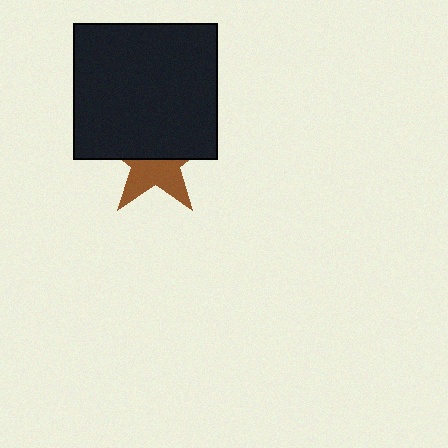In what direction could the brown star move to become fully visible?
The brown star could move down. That would shift it out from behind the black rectangle entirely.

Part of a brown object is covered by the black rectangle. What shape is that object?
It is a star.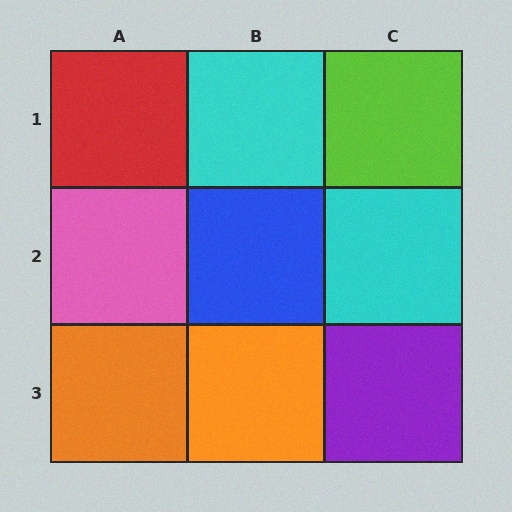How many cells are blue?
1 cell is blue.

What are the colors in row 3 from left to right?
Orange, orange, purple.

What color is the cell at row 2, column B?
Blue.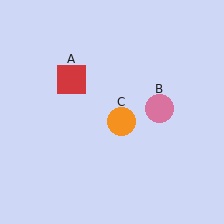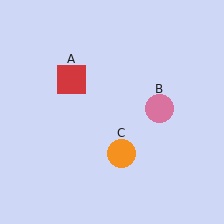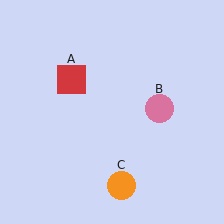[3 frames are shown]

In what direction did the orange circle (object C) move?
The orange circle (object C) moved down.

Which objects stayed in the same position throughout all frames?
Red square (object A) and pink circle (object B) remained stationary.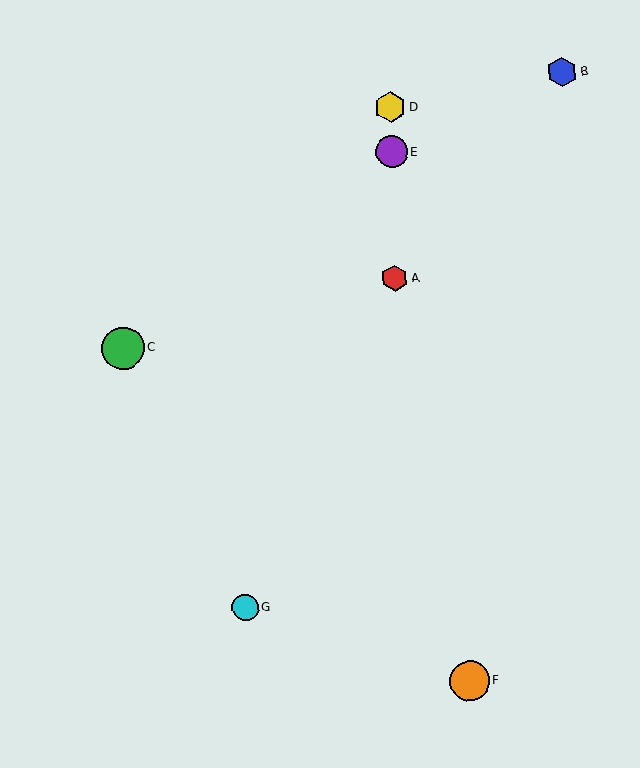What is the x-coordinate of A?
Object A is at x≈395.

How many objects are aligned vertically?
3 objects (A, D, E) are aligned vertically.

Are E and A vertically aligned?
Yes, both are at x≈392.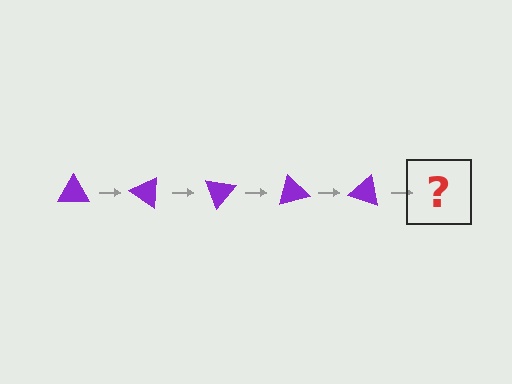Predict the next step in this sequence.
The next step is a purple triangle rotated 175 degrees.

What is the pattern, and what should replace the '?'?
The pattern is that the triangle rotates 35 degrees each step. The '?' should be a purple triangle rotated 175 degrees.